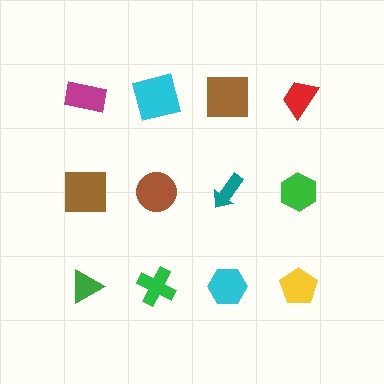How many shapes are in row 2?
4 shapes.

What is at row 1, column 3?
A brown square.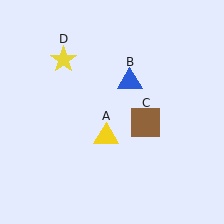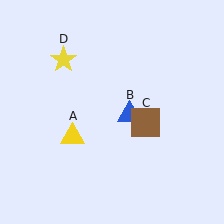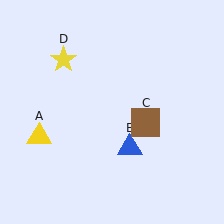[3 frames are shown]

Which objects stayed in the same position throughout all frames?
Brown square (object C) and yellow star (object D) remained stationary.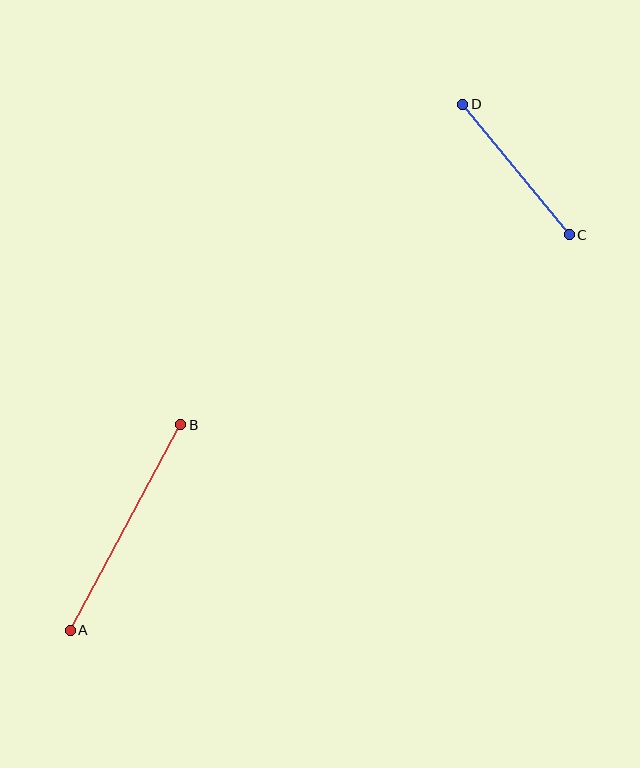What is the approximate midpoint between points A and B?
The midpoint is at approximately (126, 527) pixels.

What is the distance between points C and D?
The distance is approximately 168 pixels.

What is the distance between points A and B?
The distance is approximately 233 pixels.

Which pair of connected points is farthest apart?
Points A and B are farthest apart.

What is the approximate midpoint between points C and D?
The midpoint is at approximately (516, 169) pixels.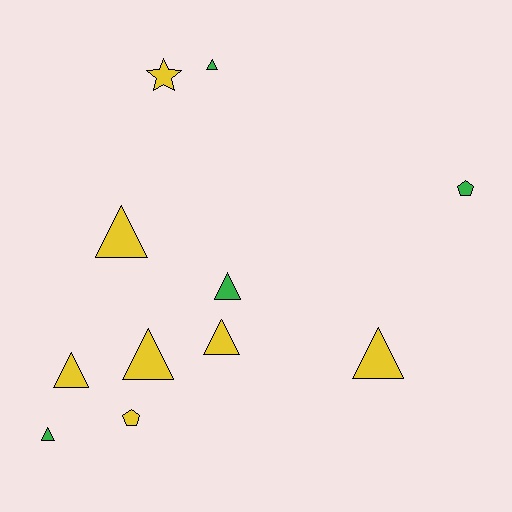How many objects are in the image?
There are 11 objects.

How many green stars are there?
There are no green stars.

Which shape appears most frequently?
Triangle, with 8 objects.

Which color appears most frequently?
Yellow, with 7 objects.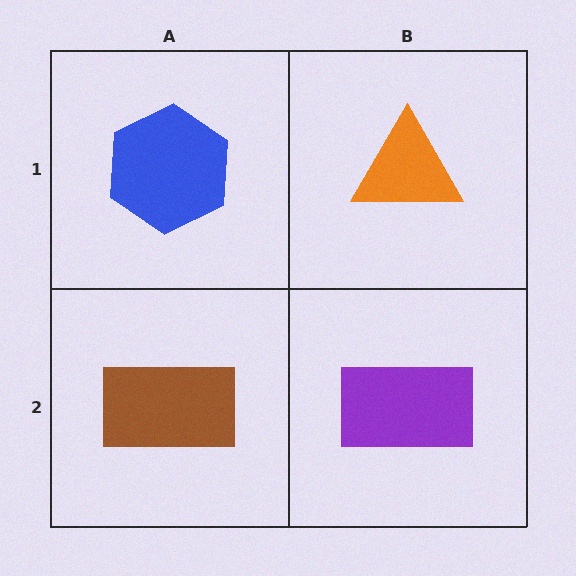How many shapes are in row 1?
2 shapes.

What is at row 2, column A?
A brown rectangle.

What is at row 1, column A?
A blue hexagon.